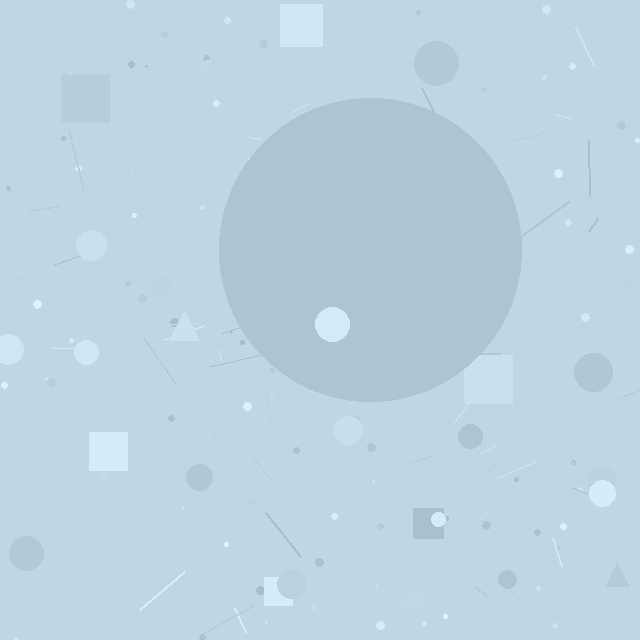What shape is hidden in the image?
A circle is hidden in the image.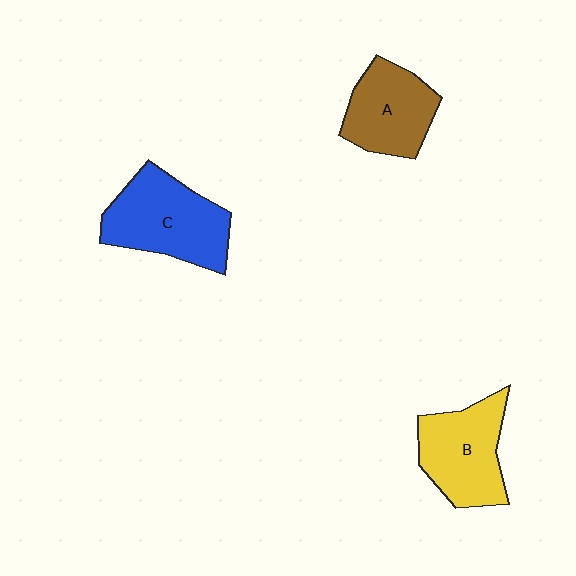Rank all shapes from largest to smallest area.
From largest to smallest: C (blue), B (yellow), A (brown).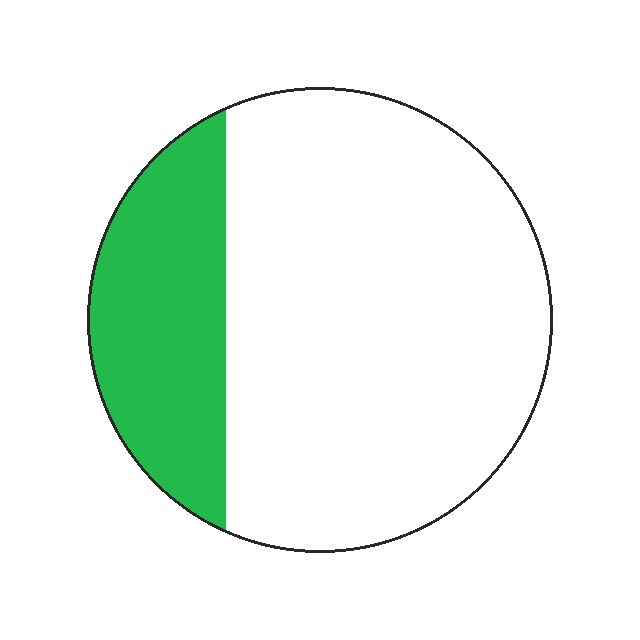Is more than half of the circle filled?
No.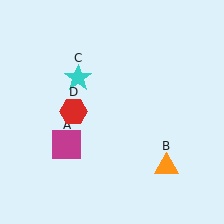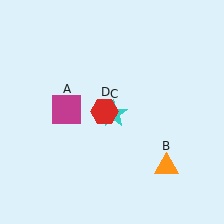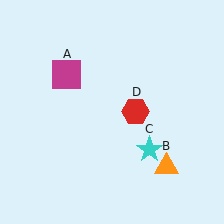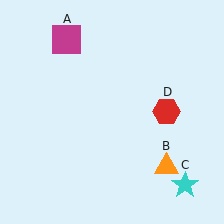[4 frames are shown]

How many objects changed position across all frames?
3 objects changed position: magenta square (object A), cyan star (object C), red hexagon (object D).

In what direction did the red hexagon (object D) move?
The red hexagon (object D) moved right.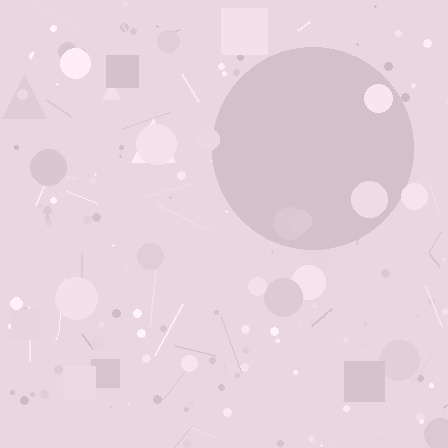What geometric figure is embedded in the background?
A circle is embedded in the background.